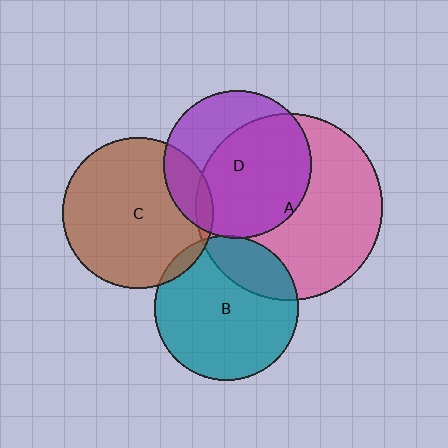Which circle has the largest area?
Circle A (pink).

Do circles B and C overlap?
Yes.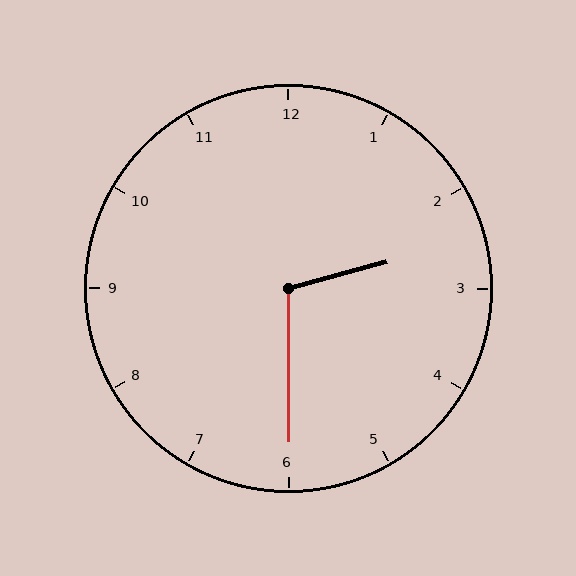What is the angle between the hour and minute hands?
Approximately 105 degrees.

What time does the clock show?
2:30.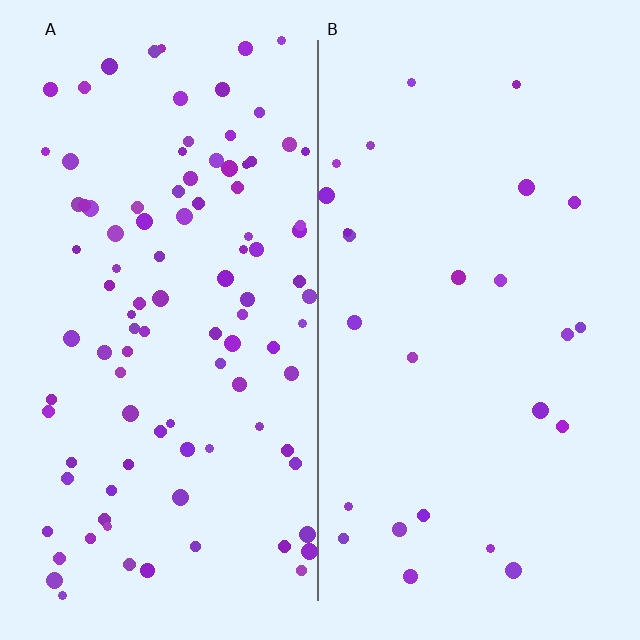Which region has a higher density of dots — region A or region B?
A (the left).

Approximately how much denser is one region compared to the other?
Approximately 3.9× — region A over region B.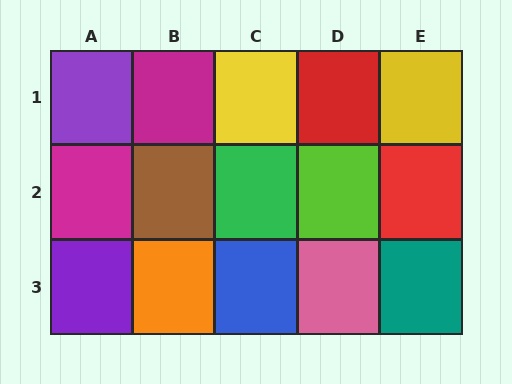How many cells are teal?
1 cell is teal.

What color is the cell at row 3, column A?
Purple.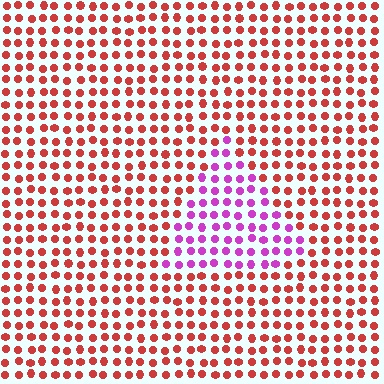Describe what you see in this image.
The image is filled with small red elements in a uniform arrangement. A triangle-shaped region is visible where the elements are tinted to a slightly different hue, forming a subtle color boundary.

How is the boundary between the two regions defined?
The boundary is defined purely by a slight shift in hue (about 58 degrees). Spacing, size, and orientation are identical on both sides.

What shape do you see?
I see a triangle.